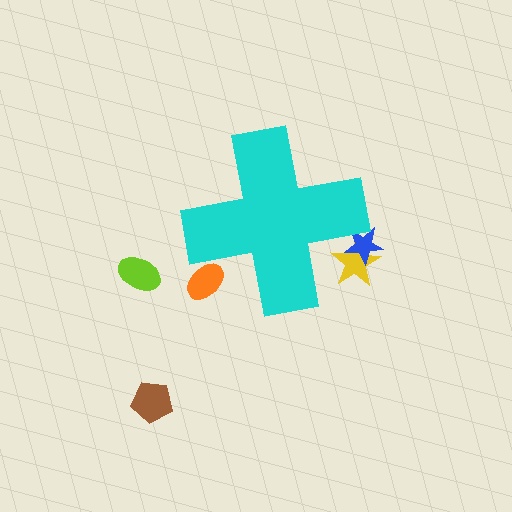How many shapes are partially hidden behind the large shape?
3 shapes are partially hidden.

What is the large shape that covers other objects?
A cyan cross.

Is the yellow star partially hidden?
Yes, the yellow star is partially hidden behind the cyan cross.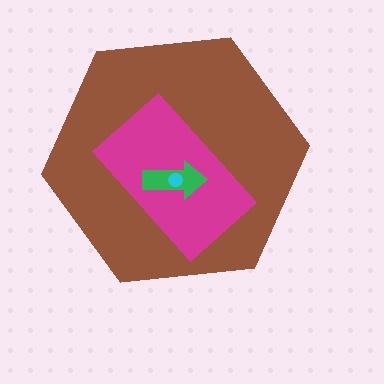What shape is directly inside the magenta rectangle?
The green arrow.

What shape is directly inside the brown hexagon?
The magenta rectangle.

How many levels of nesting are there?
4.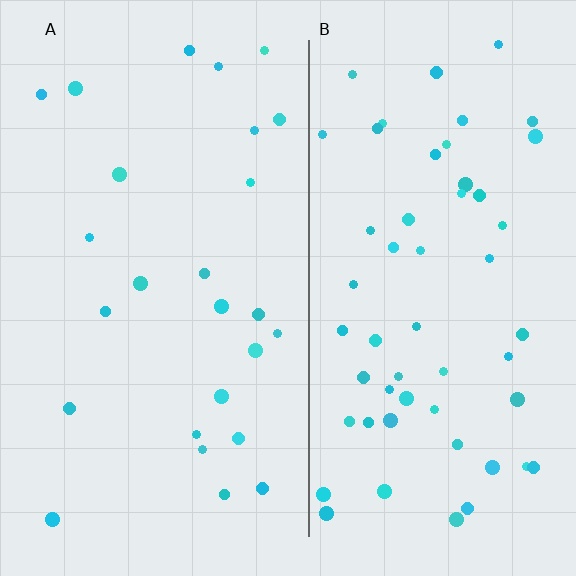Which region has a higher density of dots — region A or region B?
B (the right).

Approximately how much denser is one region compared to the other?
Approximately 2.1× — region B over region A.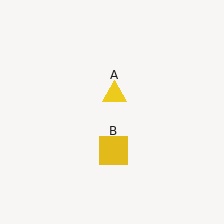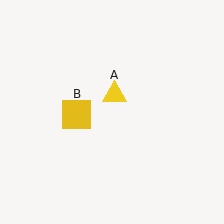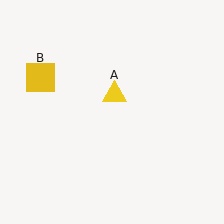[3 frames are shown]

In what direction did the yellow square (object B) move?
The yellow square (object B) moved up and to the left.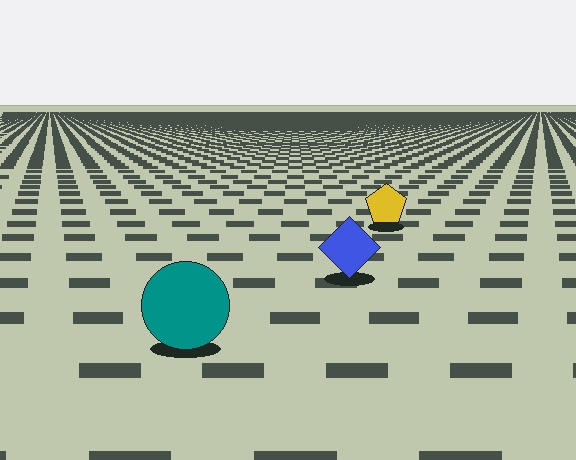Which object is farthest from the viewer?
The yellow pentagon is farthest from the viewer. It appears smaller and the ground texture around it is denser.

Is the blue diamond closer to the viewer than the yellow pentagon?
Yes. The blue diamond is closer — you can tell from the texture gradient: the ground texture is coarser near it.